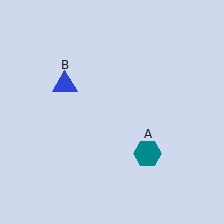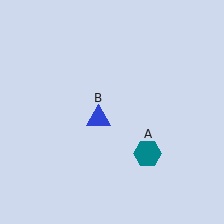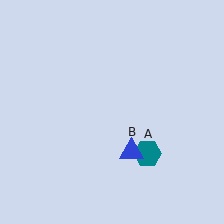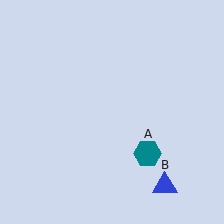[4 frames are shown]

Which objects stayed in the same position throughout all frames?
Teal hexagon (object A) remained stationary.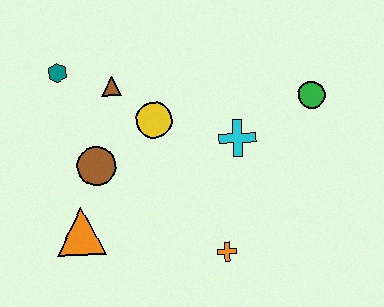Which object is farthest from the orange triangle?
The green circle is farthest from the orange triangle.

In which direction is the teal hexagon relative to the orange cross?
The teal hexagon is above the orange cross.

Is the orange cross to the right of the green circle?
No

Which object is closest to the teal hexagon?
The brown triangle is closest to the teal hexagon.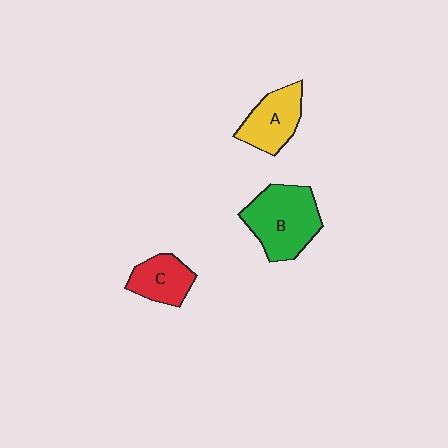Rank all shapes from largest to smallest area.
From largest to smallest: B (green), A (yellow), C (red).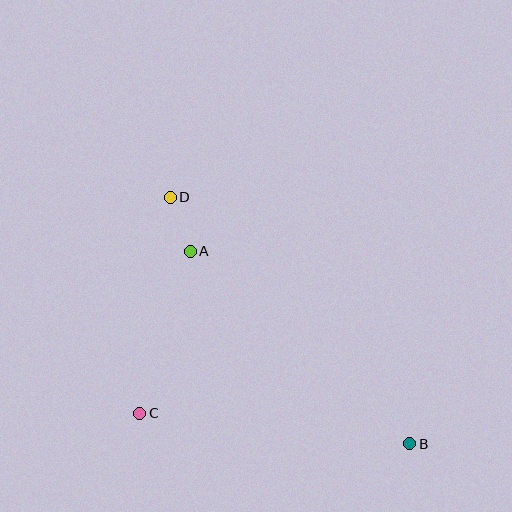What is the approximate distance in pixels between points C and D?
The distance between C and D is approximately 218 pixels.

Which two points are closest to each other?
Points A and D are closest to each other.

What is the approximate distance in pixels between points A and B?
The distance between A and B is approximately 292 pixels.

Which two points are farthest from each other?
Points B and D are farthest from each other.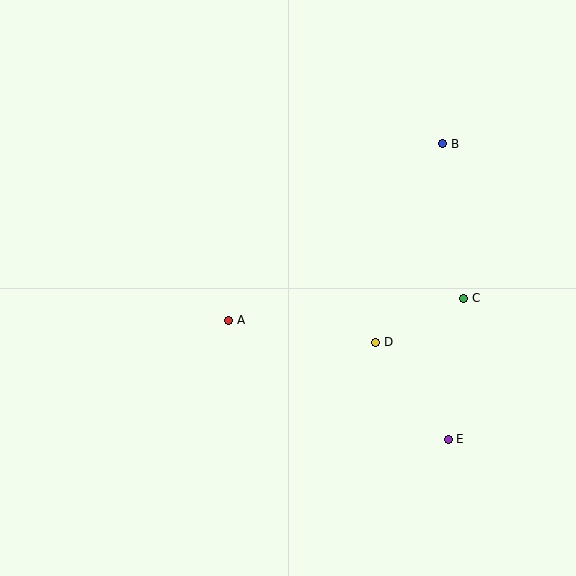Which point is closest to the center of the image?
Point A at (229, 320) is closest to the center.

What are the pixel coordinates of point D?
Point D is at (376, 342).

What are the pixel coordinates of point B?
Point B is at (443, 144).